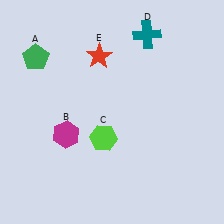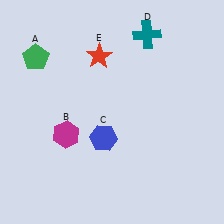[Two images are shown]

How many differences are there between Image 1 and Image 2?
There is 1 difference between the two images.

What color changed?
The hexagon (C) changed from lime in Image 1 to blue in Image 2.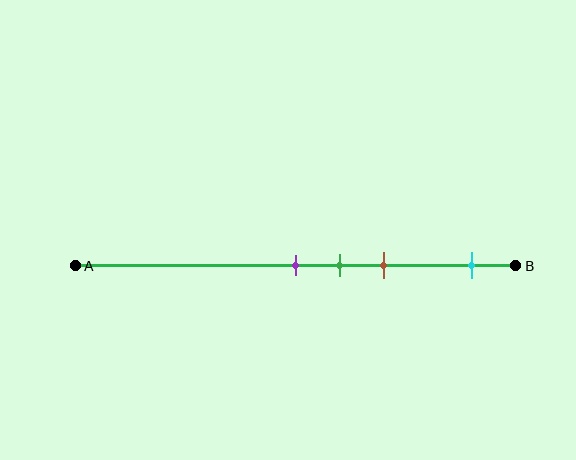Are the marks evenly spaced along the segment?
No, the marks are not evenly spaced.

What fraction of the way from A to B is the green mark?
The green mark is approximately 60% (0.6) of the way from A to B.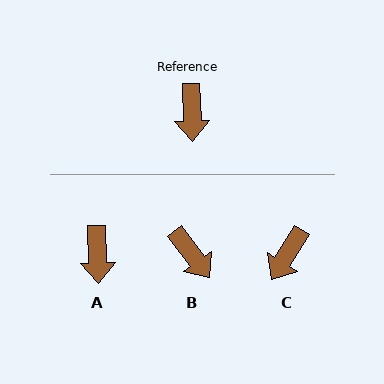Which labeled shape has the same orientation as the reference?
A.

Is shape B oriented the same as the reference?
No, it is off by about 34 degrees.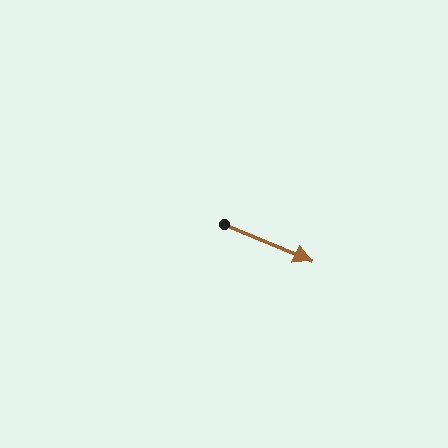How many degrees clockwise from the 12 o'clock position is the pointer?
Approximately 113 degrees.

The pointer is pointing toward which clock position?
Roughly 4 o'clock.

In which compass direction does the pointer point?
Southeast.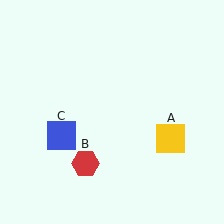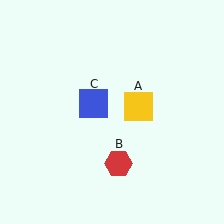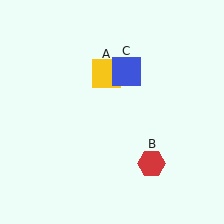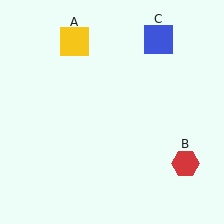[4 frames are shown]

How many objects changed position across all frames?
3 objects changed position: yellow square (object A), red hexagon (object B), blue square (object C).